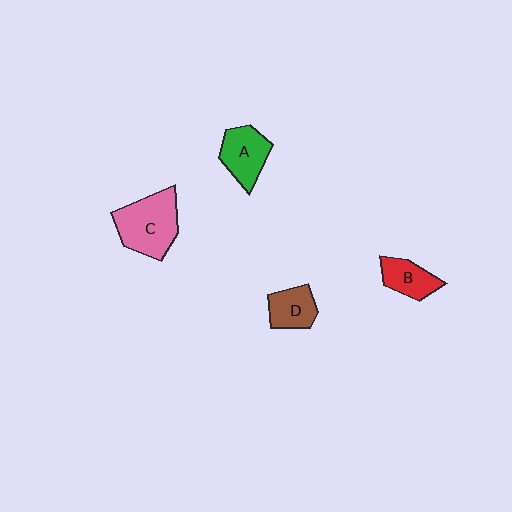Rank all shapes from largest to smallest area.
From largest to smallest: C (pink), A (green), D (brown), B (red).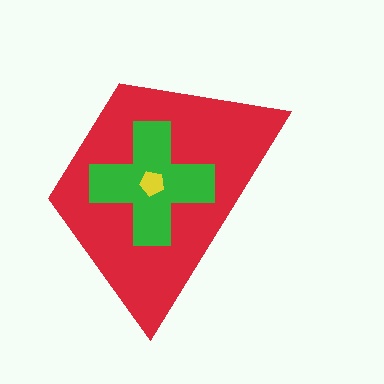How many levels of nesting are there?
3.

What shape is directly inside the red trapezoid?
The green cross.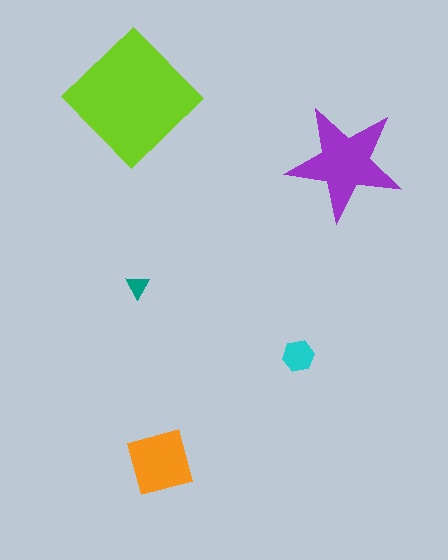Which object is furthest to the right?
The purple star is rightmost.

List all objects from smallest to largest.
The teal triangle, the cyan hexagon, the orange square, the purple star, the lime diamond.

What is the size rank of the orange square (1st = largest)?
3rd.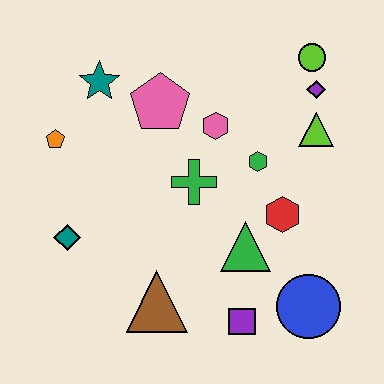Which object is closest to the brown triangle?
The purple square is closest to the brown triangle.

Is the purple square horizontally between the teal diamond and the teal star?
No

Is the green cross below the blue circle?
No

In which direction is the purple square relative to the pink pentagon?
The purple square is below the pink pentagon.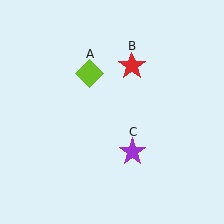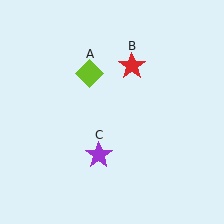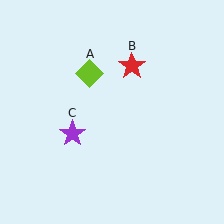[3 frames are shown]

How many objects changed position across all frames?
1 object changed position: purple star (object C).